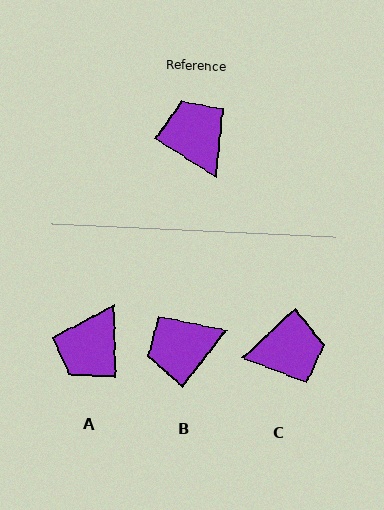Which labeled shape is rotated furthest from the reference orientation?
A, about 123 degrees away.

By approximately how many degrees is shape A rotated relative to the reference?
Approximately 123 degrees counter-clockwise.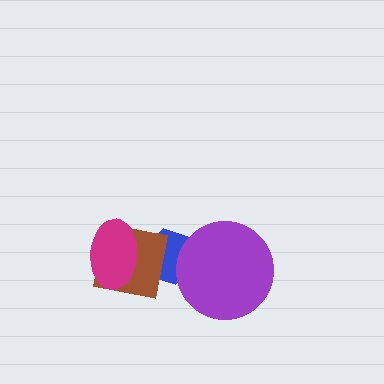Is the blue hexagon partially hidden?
Yes, it is partially covered by another shape.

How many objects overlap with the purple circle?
1 object overlaps with the purple circle.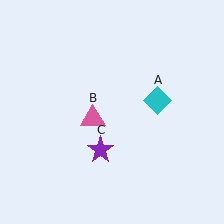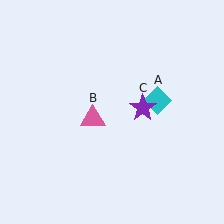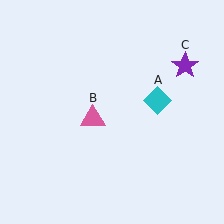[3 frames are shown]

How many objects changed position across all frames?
1 object changed position: purple star (object C).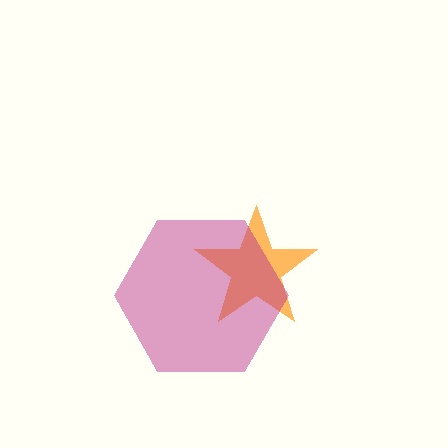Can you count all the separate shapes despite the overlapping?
Yes, there are 2 separate shapes.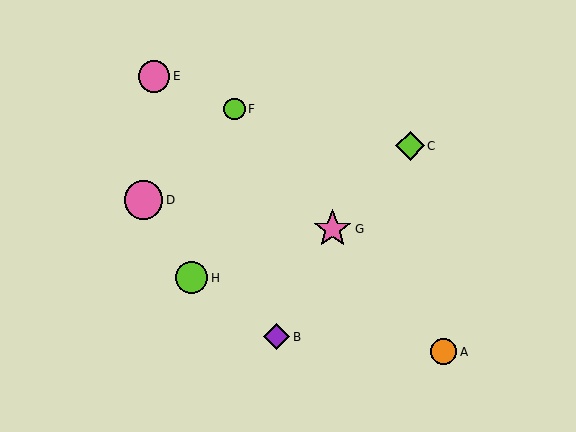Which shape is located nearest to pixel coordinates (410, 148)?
The lime diamond (labeled C) at (410, 146) is nearest to that location.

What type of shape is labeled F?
Shape F is a lime circle.